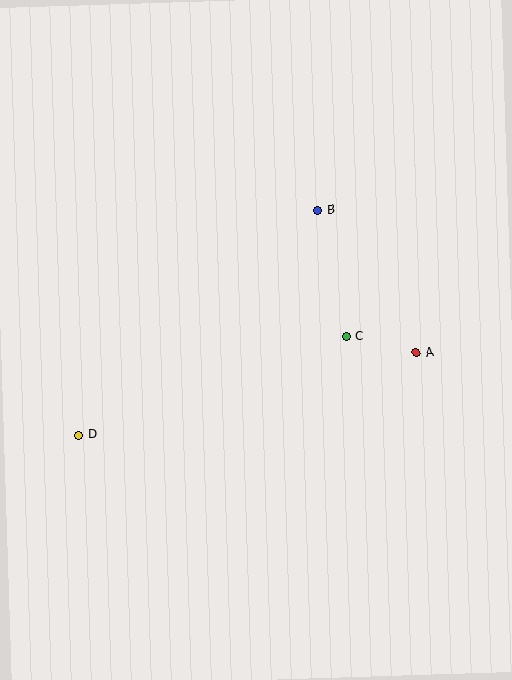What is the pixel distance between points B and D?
The distance between B and D is 328 pixels.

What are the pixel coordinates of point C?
Point C is at (346, 336).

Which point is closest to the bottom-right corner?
Point A is closest to the bottom-right corner.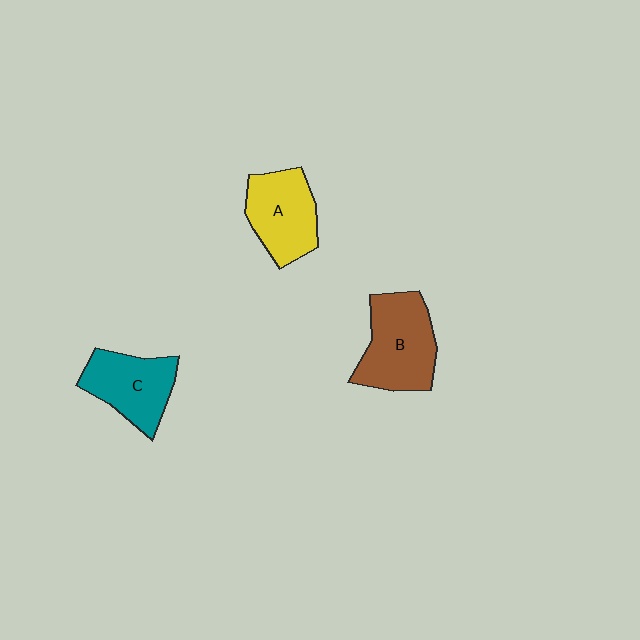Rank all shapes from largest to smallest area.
From largest to smallest: B (brown), A (yellow), C (teal).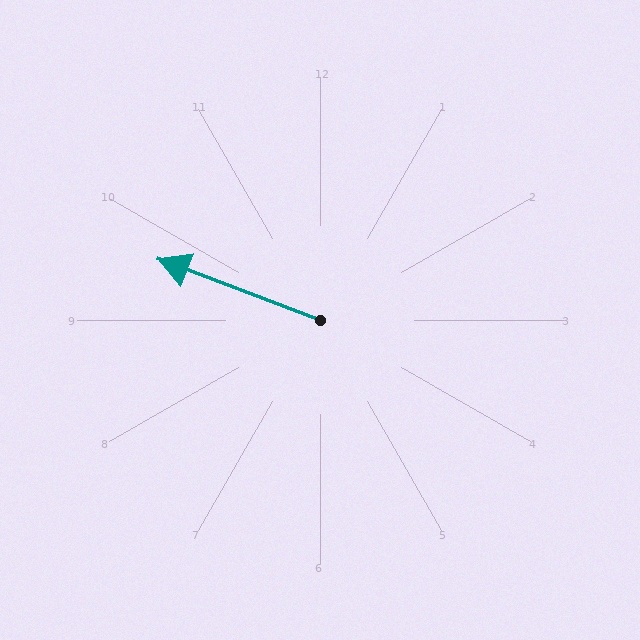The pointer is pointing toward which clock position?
Roughly 10 o'clock.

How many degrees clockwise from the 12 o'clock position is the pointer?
Approximately 291 degrees.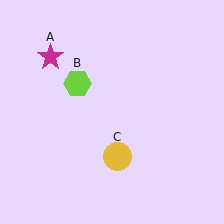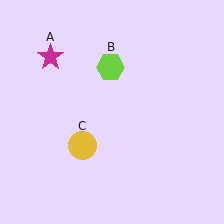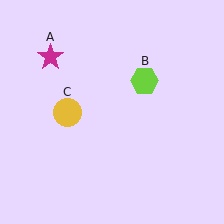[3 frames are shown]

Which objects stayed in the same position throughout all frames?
Magenta star (object A) remained stationary.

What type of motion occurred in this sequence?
The lime hexagon (object B), yellow circle (object C) rotated clockwise around the center of the scene.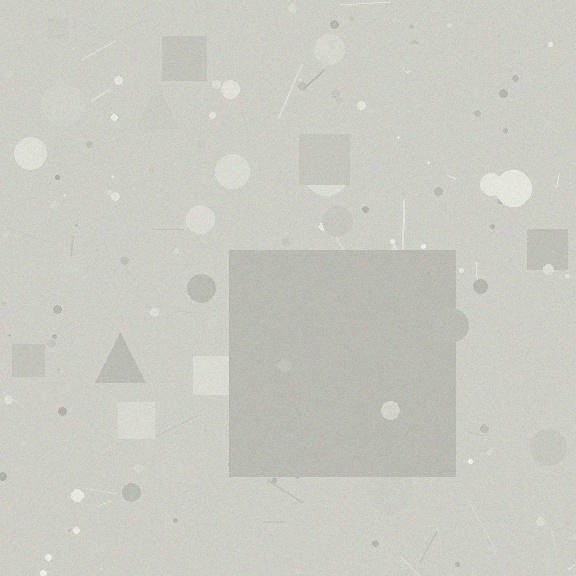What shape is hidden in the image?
A square is hidden in the image.